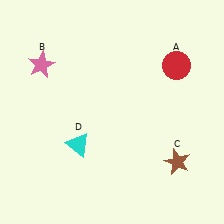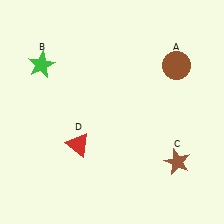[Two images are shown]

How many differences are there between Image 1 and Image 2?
There are 3 differences between the two images.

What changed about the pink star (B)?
In Image 1, B is pink. In Image 2, it changed to green.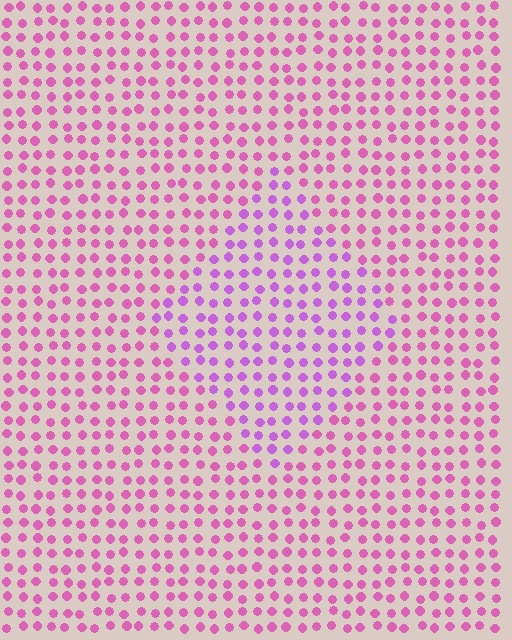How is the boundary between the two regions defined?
The boundary is defined purely by a slight shift in hue (about 29 degrees). Spacing, size, and orientation are identical on both sides.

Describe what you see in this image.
The image is filled with small pink elements in a uniform arrangement. A diamond-shaped region is visible where the elements are tinted to a slightly different hue, forming a subtle color boundary.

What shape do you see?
I see a diamond.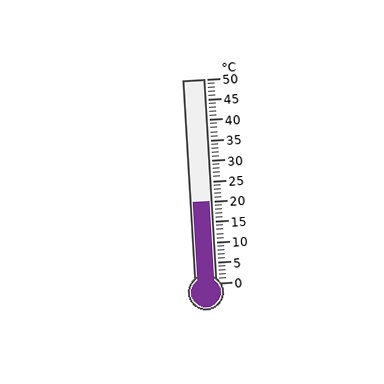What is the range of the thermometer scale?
The thermometer scale ranges from 0°C to 50°C.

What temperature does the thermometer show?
The thermometer shows approximately 20°C.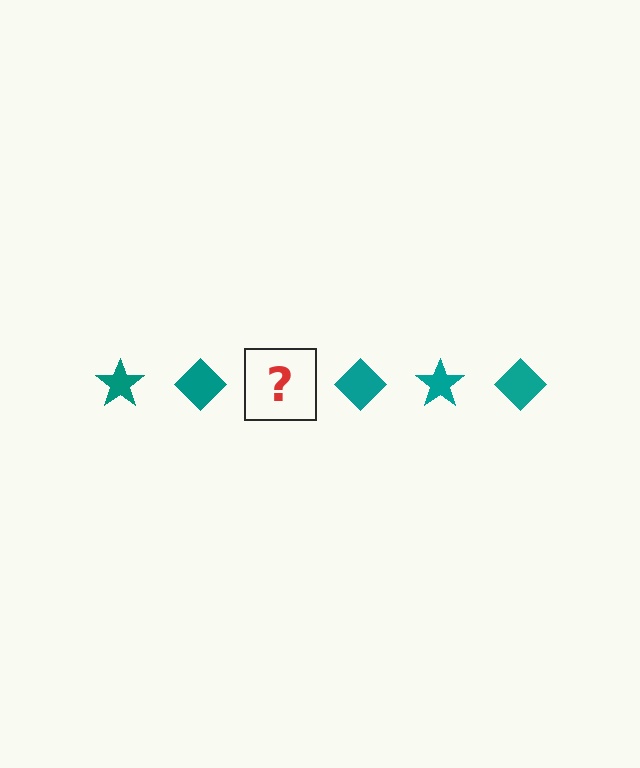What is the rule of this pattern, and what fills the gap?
The rule is that the pattern cycles through star, diamond shapes in teal. The gap should be filled with a teal star.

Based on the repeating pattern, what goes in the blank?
The blank should be a teal star.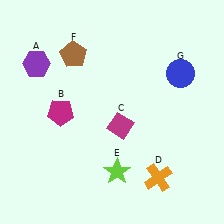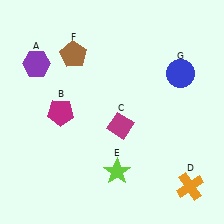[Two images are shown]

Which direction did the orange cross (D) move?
The orange cross (D) moved right.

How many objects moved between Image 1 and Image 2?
1 object moved between the two images.